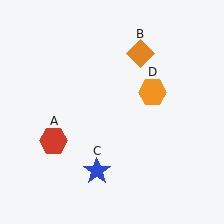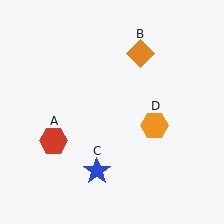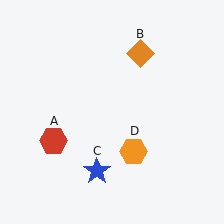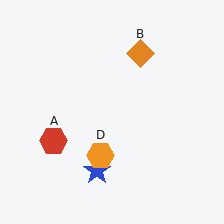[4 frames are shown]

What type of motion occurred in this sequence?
The orange hexagon (object D) rotated clockwise around the center of the scene.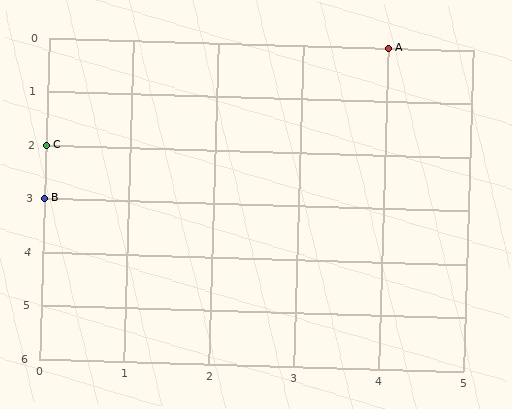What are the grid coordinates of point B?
Point B is at grid coordinates (0, 3).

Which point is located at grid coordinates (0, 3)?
Point B is at (0, 3).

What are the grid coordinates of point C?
Point C is at grid coordinates (0, 2).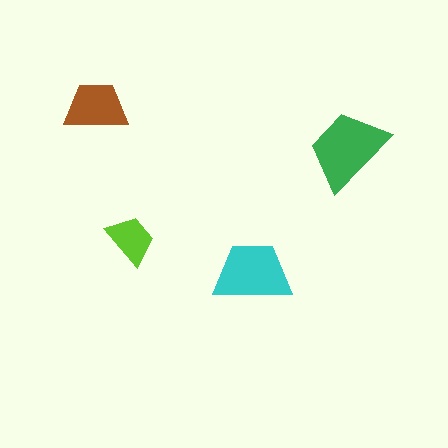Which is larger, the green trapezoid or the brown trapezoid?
The green one.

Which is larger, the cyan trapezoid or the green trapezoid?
The green one.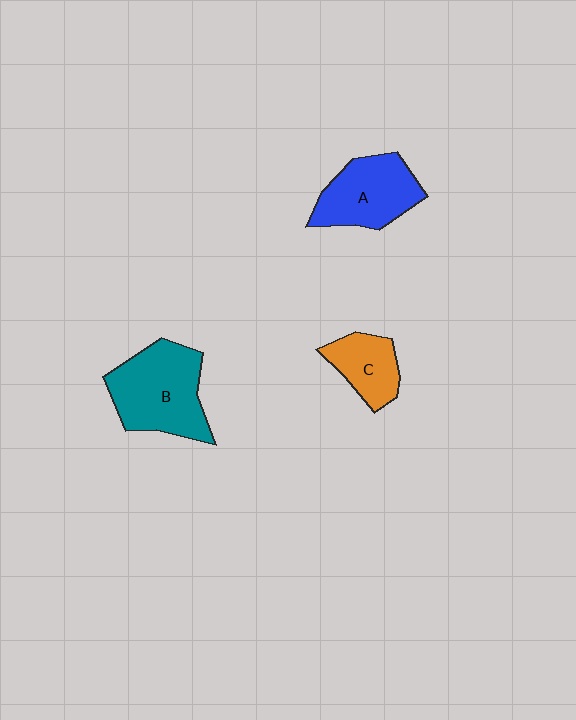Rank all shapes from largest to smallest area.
From largest to smallest: B (teal), A (blue), C (orange).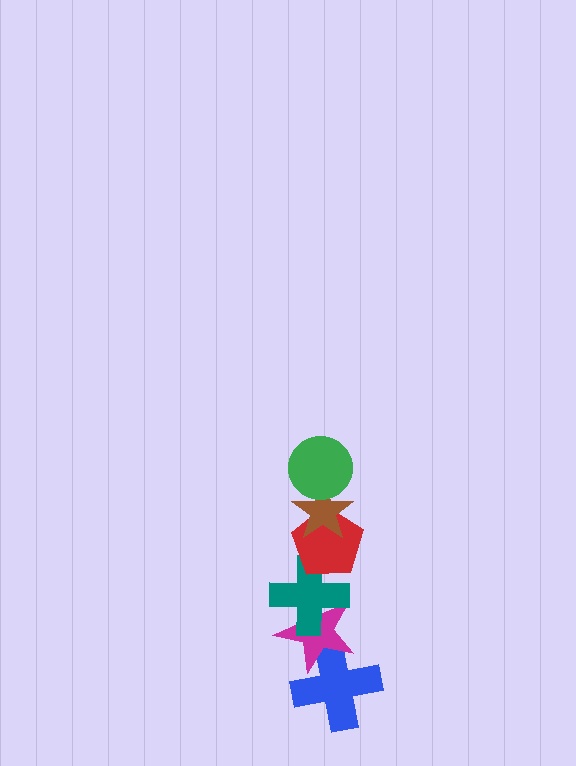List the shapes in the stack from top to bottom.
From top to bottom: the green circle, the brown star, the red pentagon, the teal cross, the magenta star, the blue cross.